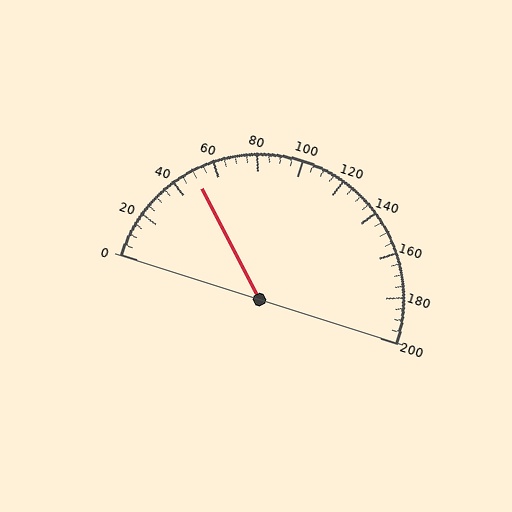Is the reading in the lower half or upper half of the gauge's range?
The reading is in the lower half of the range (0 to 200).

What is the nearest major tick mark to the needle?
The nearest major tick mark is 40.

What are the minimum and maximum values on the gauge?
The gauge ranges from 0 to 200.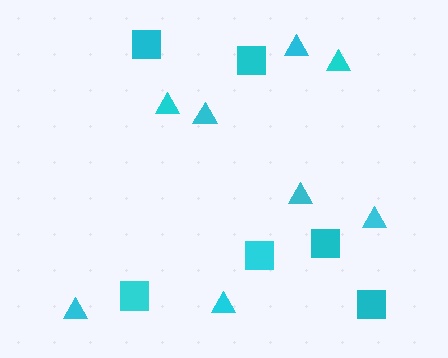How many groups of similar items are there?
There are 2 groups: one group of squares (6) and one group of triangles (8).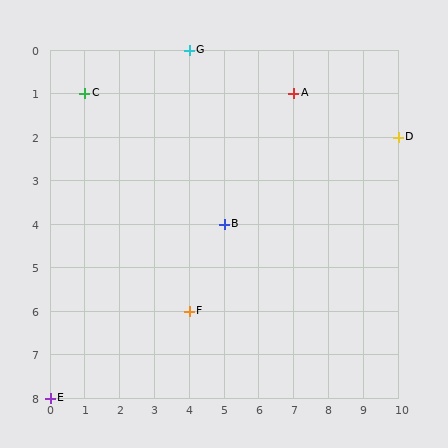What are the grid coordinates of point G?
Point G is at grid coordinates (4, 0).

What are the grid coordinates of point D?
Point D is at grid coordinates (10, 2).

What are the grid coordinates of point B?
Point B is at grid coordinates (5, 4).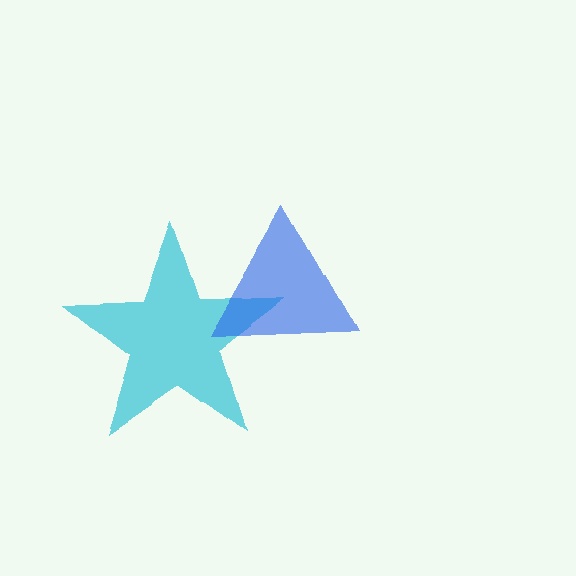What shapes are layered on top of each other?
The layered shapes are: a cyan star, a blue triangle.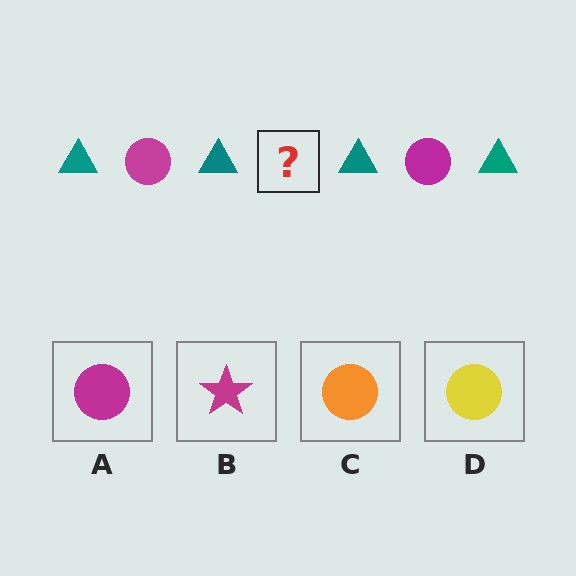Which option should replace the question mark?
Option A.